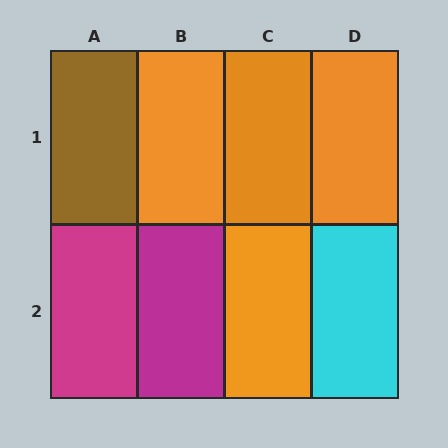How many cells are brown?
1 cell is brown.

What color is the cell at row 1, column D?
Orange.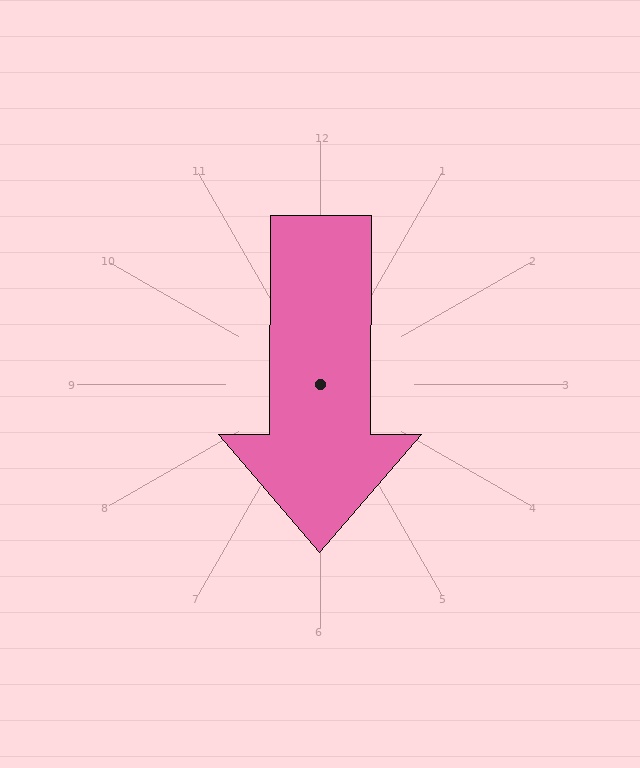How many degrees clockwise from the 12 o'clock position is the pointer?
Approximately 180 degrees.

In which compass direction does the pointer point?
South.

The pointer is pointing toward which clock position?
Roughly 6 o'clock.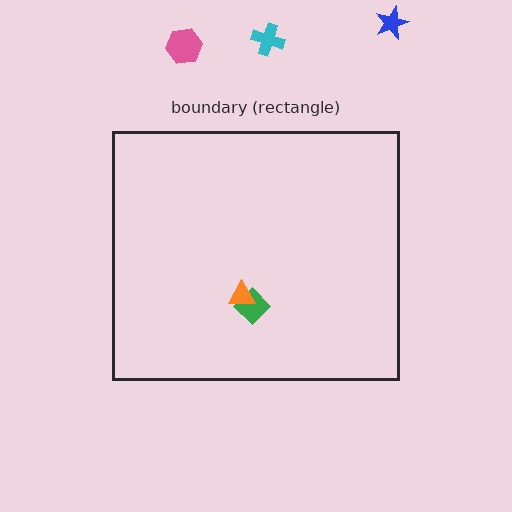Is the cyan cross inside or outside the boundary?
Outside.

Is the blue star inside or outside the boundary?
Outside.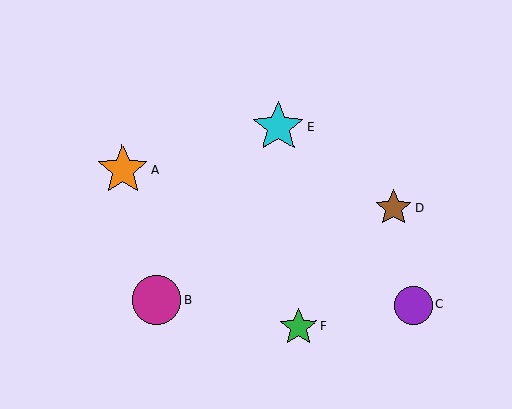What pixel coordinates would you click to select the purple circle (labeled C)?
Click at (413, 305) to select the purple circle C.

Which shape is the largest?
The cyan star (labeled E) is the largest.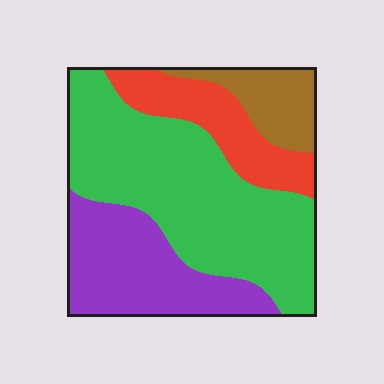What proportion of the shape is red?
Red covers roughly 15% of the shape.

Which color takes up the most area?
Green, at roughly 50%.